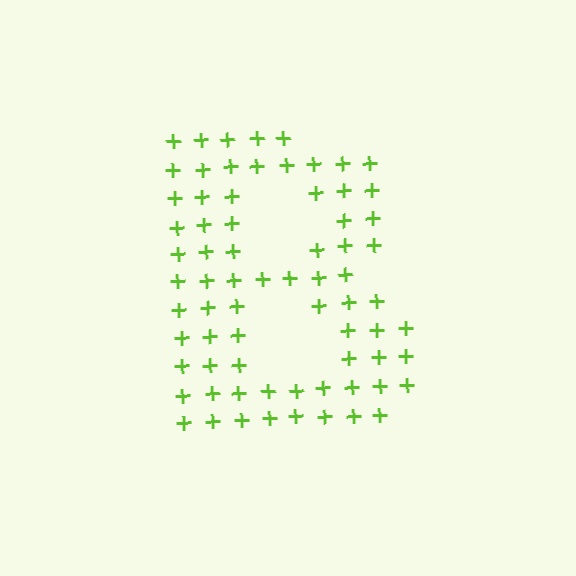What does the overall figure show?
The overall figure shows the letter B.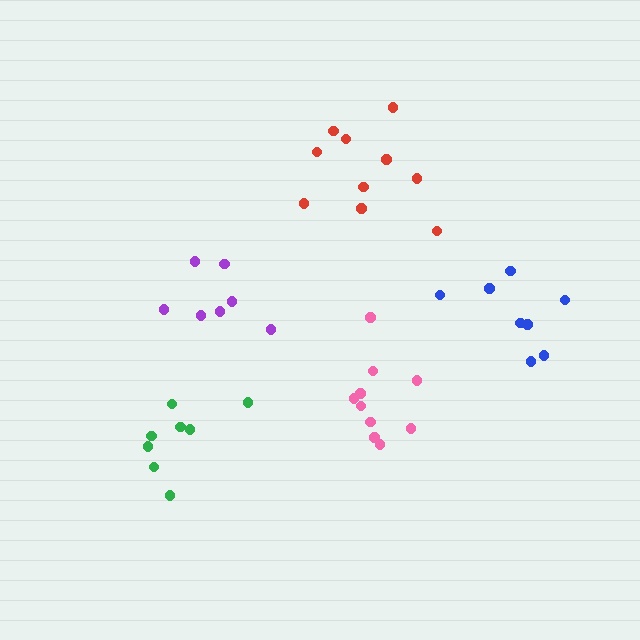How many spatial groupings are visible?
There are 5 spatial groupings.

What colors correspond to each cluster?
The clusters are colored: green, pink, red, purple, blue.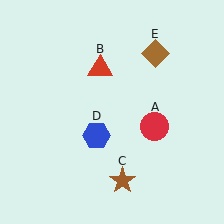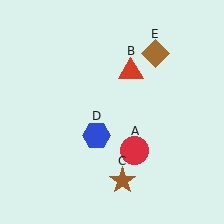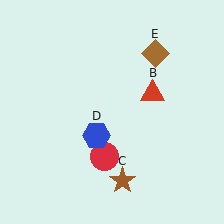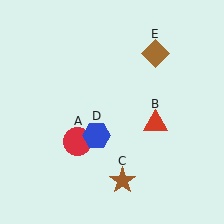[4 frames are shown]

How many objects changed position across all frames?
2 objects changed position: red circle (object A), red triangle (object B).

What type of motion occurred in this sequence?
The red circle (object A), red triangle (object B) rotated clockwise around the center of the scene.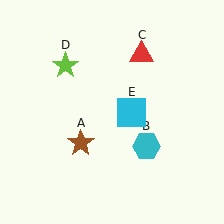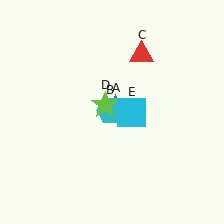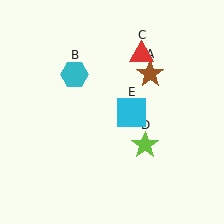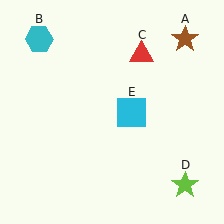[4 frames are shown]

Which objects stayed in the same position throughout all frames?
Red triangle (object C) and cyan square (object E) remained stationary.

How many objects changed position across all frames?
3 objects changed position: brown star (object A), cyan hexagon (object B), lime star (object D).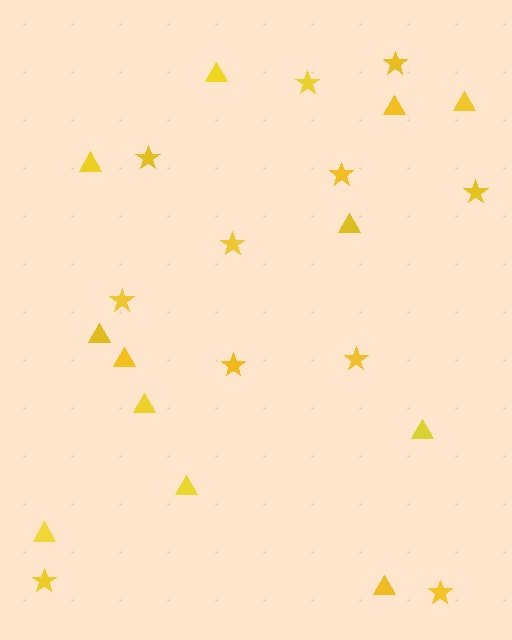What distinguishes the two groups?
There are 2 groups: one group of stars (11) and one group of triangles (12).